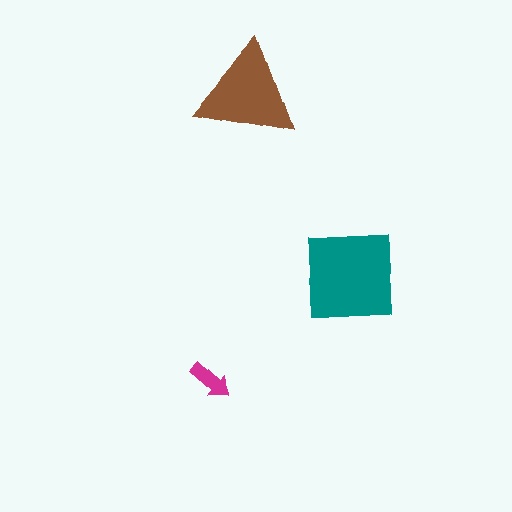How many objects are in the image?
There are 3 objects in the image.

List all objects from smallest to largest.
The magenta arrow, the brown triangle, the teal square.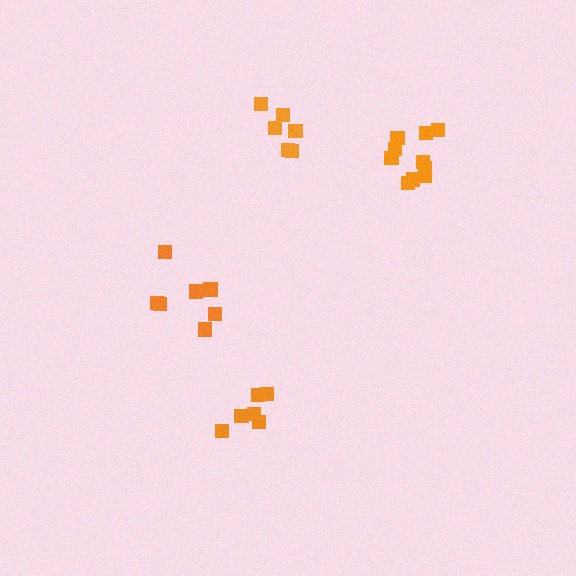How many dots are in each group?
Group 1: 6 dots, Group 2: 6 dots, Group 3: 7 dots, Group 4: 10 dots (29 total).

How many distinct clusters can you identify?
There are 4 distinct clusters.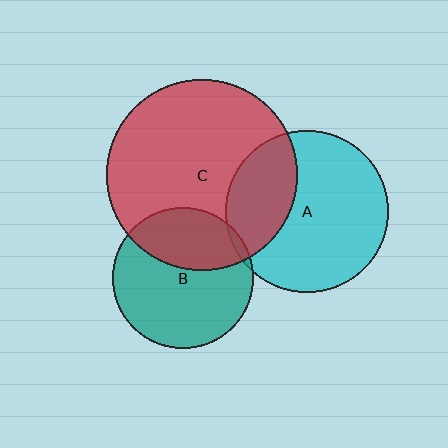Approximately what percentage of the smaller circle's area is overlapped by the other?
Approximately 30%.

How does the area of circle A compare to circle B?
Approximately 1.3 times.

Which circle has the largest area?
Circle C (red).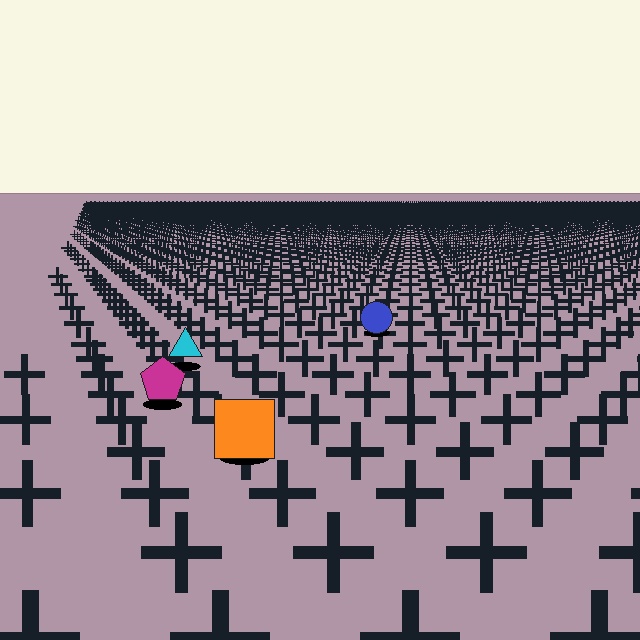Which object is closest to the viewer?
The orange square is closest. The texture marks near it are larger and more spread out.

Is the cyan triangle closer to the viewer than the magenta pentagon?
No. The magenta pentagon is closer — you can tell from the texture gradient: the ground texture is coarser near it.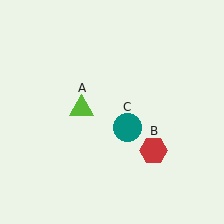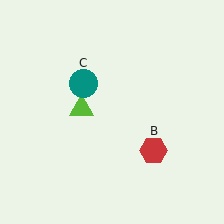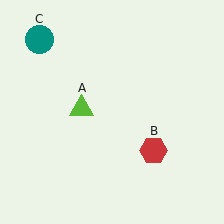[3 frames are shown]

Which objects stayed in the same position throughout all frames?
Lime triangle (object A) and red hexagon (object B) remained stationary.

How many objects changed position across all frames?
1 object changed position: teal circle (object C).